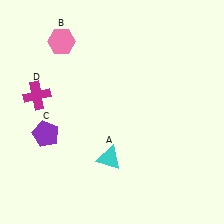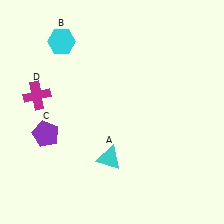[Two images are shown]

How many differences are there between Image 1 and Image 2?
There is 1 difference between the two images.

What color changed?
The hexagon (B) changed from pink in Image 1 to cyan in Image 2.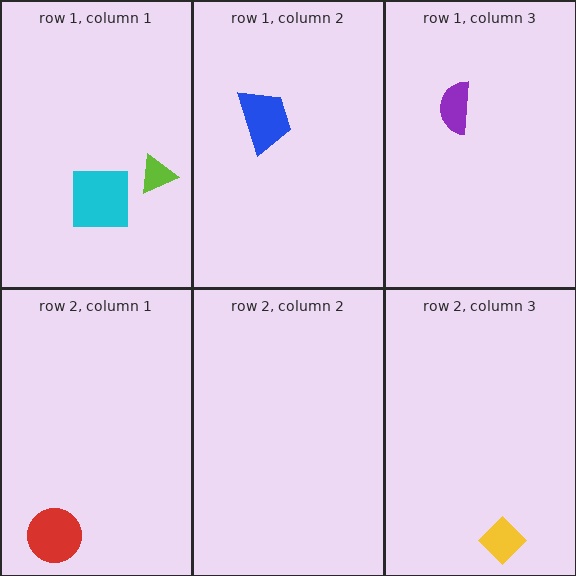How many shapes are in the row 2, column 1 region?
1.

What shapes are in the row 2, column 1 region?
The red circle.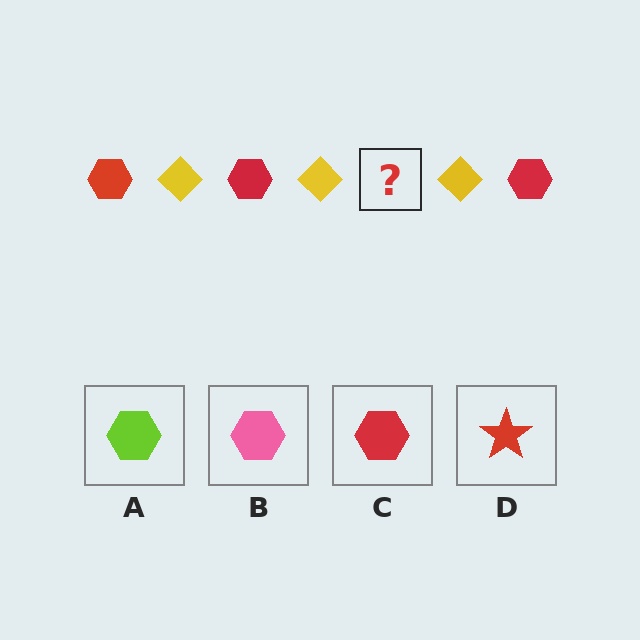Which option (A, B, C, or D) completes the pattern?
C.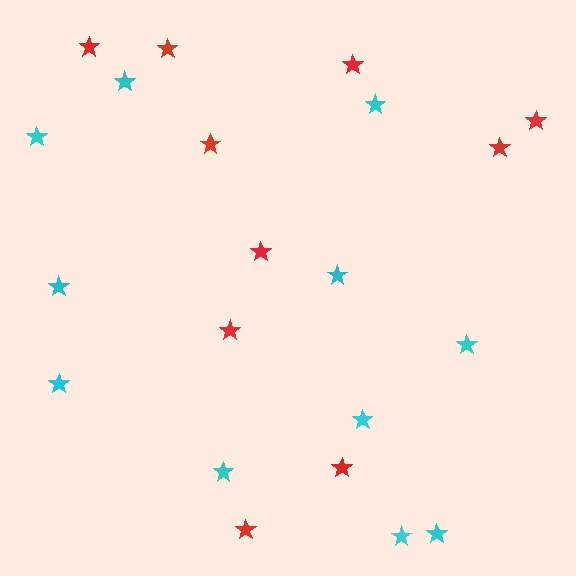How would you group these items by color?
There are 2 groups: one group of red stars (10) and one group of cyan stars (11).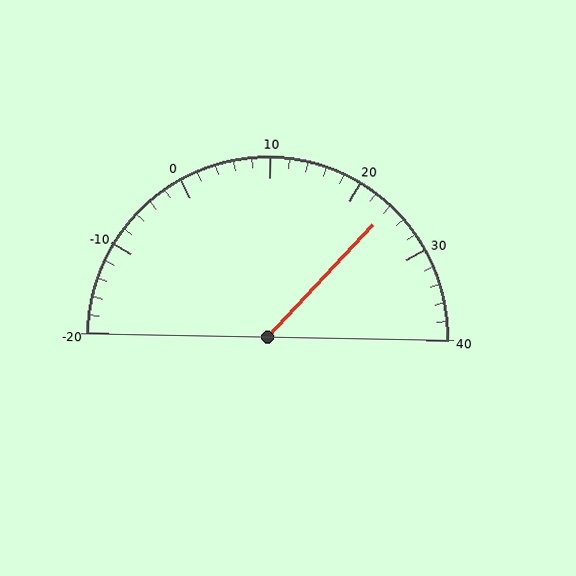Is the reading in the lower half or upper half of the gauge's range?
The reading is in the upper half of the range (-20 to 40).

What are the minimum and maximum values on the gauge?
The gauge ranges from -20 to 40.